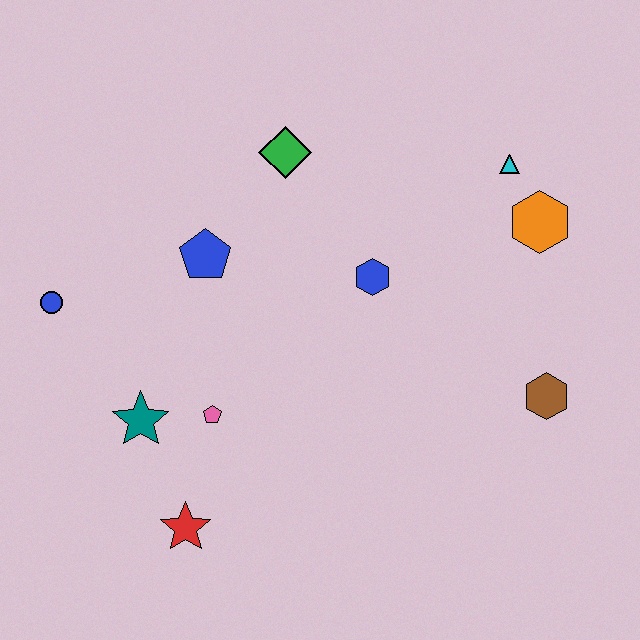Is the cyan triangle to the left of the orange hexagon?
Yes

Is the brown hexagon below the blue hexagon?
Yes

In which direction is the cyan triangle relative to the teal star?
The cyan triangle is to the right of the teal star.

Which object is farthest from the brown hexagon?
The blue circle is farthest from the brown hexagon.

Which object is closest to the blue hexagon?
The green diamond is closest to the blue hexagon.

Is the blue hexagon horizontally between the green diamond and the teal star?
No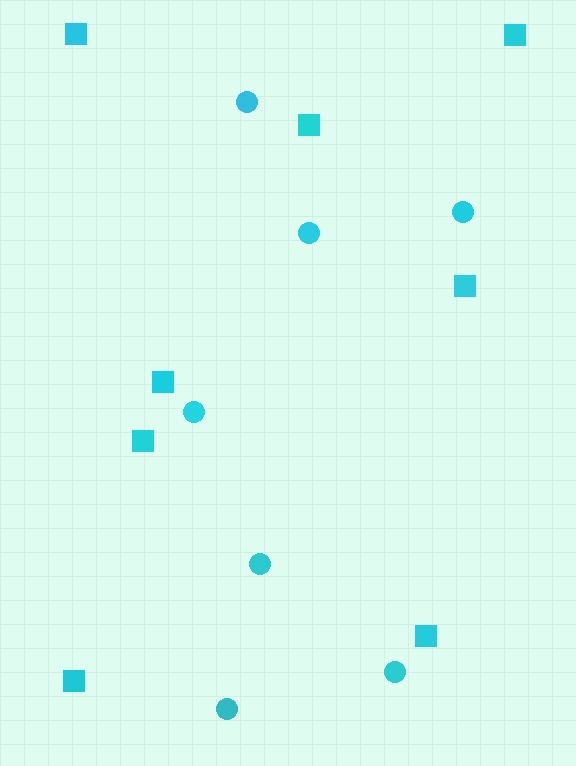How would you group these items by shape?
There are 2 groups: one group of circles (7) and one group of squares (8).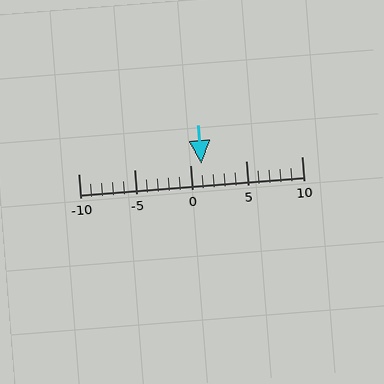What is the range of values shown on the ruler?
The ruler shows values from -10 to 10.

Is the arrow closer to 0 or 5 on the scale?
The arrow is closer to 0.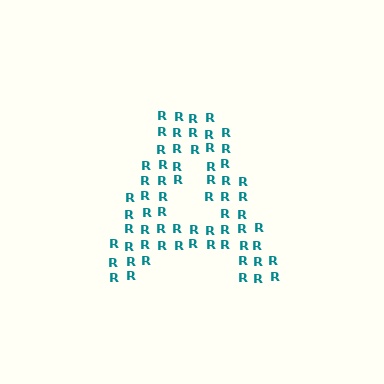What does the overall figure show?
The overall figure shows the letter A.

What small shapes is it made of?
It is made of small letter R's.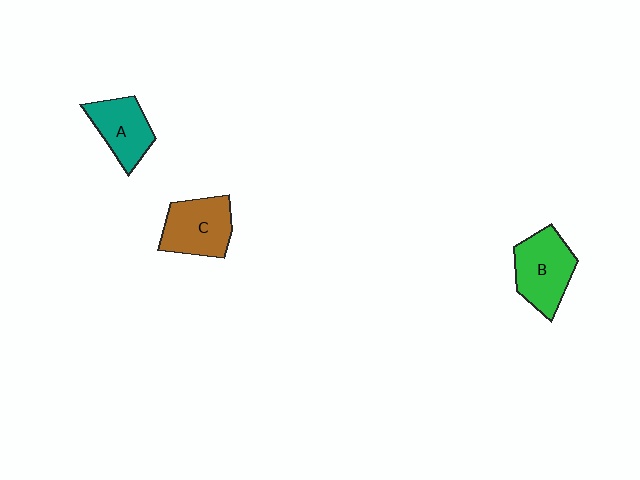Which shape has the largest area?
Shape B (green).